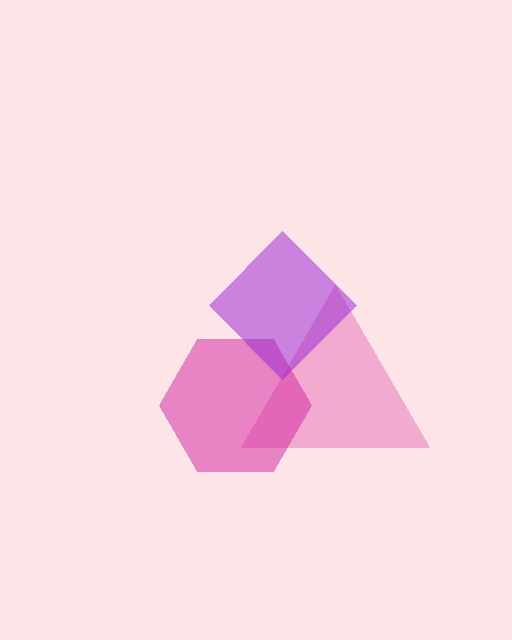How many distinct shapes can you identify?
There are 3 distinct shapes: a pink triangle, a magenta hexagon, a purple diamond.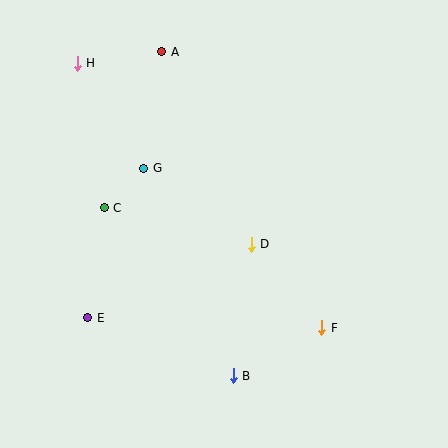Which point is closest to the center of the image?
Point D at (251, 244) is closest to the center.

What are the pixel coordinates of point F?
Point F is at (322, 328).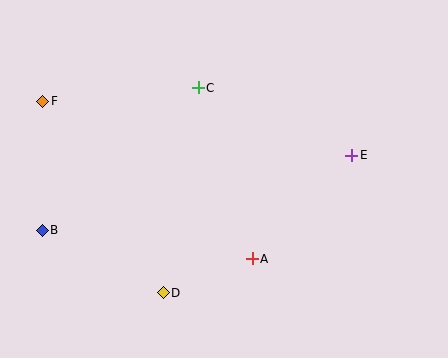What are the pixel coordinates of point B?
Point B is at (42, 230).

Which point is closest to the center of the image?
Point A at (252, 259) is closest to the center.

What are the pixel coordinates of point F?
Point F is at (43, 101).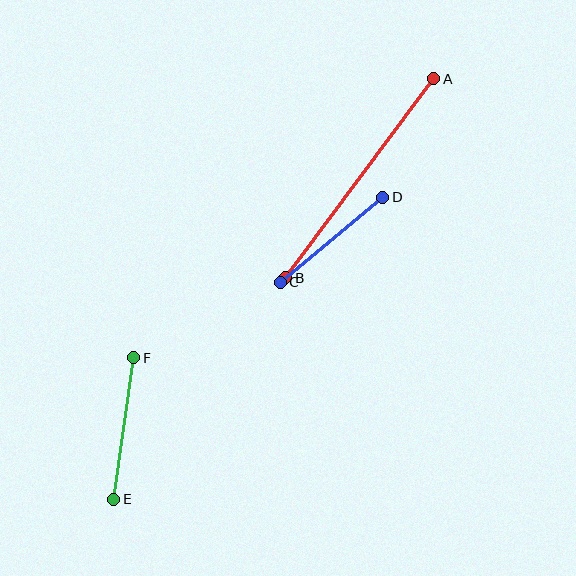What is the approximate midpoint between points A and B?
The midpoint is at approximately (360, 178) pixels.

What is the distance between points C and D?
The distance is approximately 134 pixels.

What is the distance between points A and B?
The distance is approximately 248 pixels.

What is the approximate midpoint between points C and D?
The midpoint is at approximately (332, 240) pixels.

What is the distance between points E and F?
The distance is approximately 143 pixels.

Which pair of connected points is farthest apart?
Points A and B are farthest apart.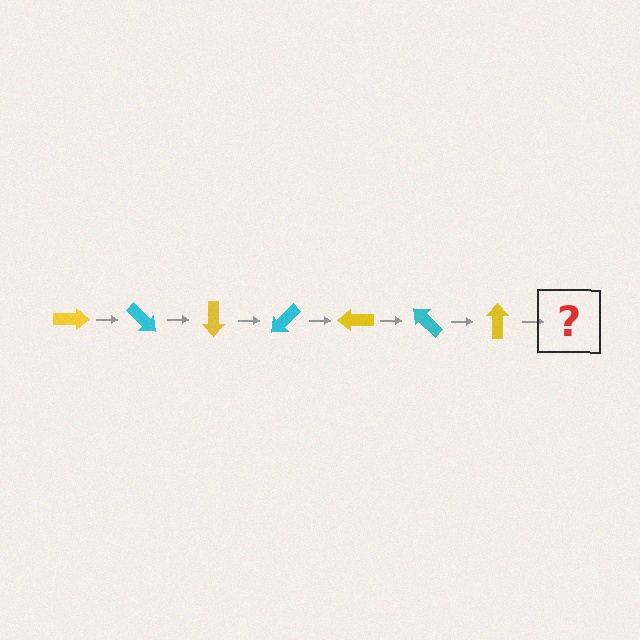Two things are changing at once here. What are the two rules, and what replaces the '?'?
The two rules are that it rotates 45 degrees each step and the color cycles through yellow and cyan. The '?' should be a cyan arrow, rotated 315 degrees from the start.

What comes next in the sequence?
The next element should be a cyan arrow, rotated 315 degrees from the start.